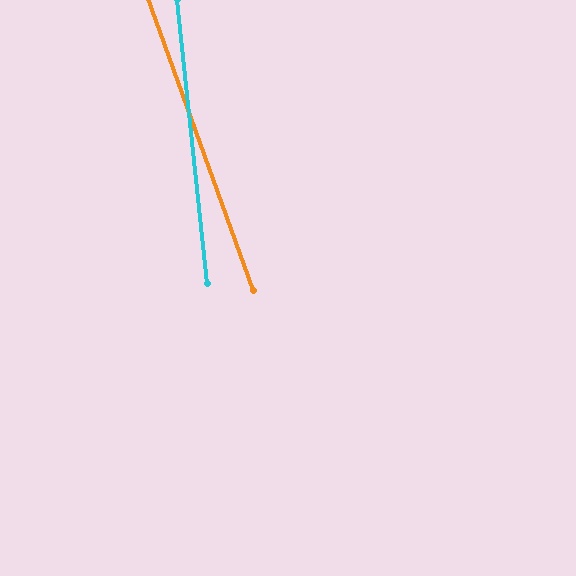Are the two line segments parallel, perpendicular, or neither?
Neither parallel nor perpendicular — they differ by about 14°.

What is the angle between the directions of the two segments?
Approximately 14 degrees.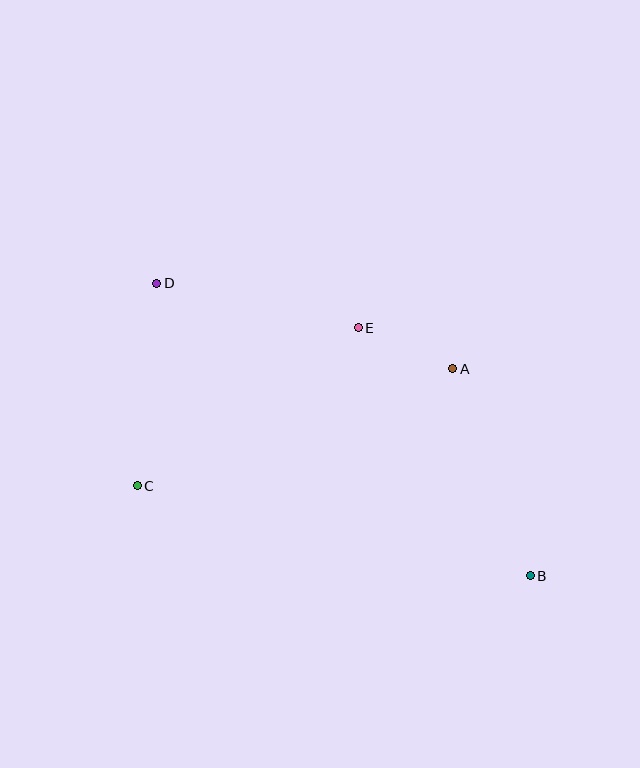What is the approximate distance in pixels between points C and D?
The distance between C and D is approximately 203 pixels.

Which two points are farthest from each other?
Points B and D are farthest from each other.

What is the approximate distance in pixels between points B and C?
The distance between B and C is approximately 403 pixels.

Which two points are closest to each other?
Points A and E are closest to each other.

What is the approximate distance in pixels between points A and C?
The distance between A and C is approximately 337 pixels.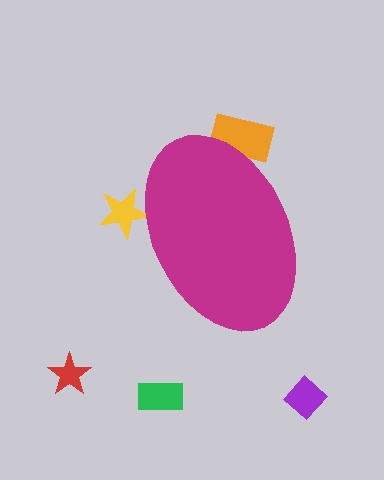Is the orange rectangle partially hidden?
Yes, the orange rectangle is partially hidden behind the magenta ellipse.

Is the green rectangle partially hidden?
No, the green rectangle is fully visible.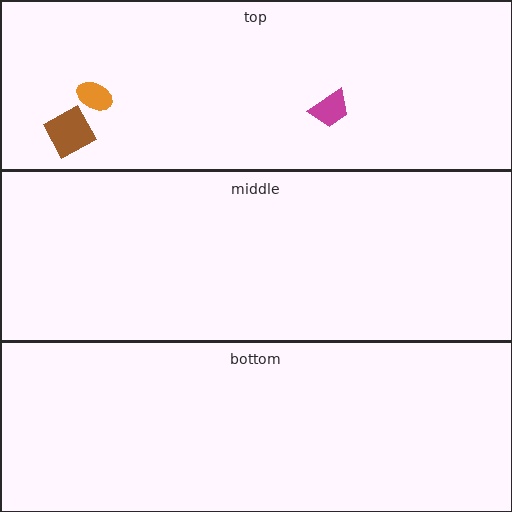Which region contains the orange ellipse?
The top region.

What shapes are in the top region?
The brown square, the magenta trapezoid, the orange ellipse.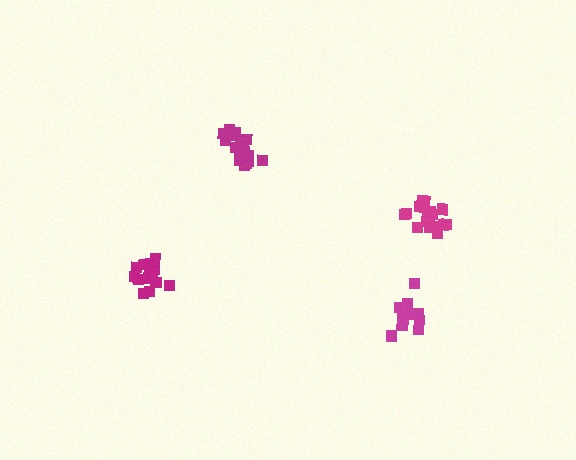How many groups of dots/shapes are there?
There are 4 groups.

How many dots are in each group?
Group 1: 16 dots, Group 2: 19 dots, Group 3: 14 dots, Group 4: 18 dots (67 total).